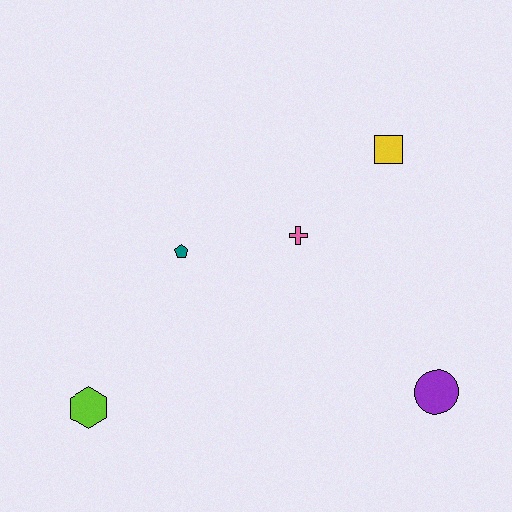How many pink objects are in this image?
There is 1 pink object.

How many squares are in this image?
There is 1 square.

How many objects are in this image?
There are 5 objects.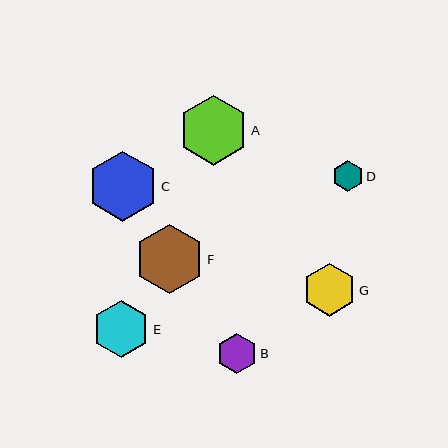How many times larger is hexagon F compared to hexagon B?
Hexagon F is approximately 1.7 times the size of hexagon B.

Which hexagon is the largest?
Hexagon C is the largest with a size of approximately 70 pixels.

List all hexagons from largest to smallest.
From largest to smallest: C, A, F, E, G, B, D.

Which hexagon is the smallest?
Hexagon D is the smallest with a size of approximately 31 pixels.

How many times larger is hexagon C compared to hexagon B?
Hexagon C is approximately 1.7 times the size of hexagon B.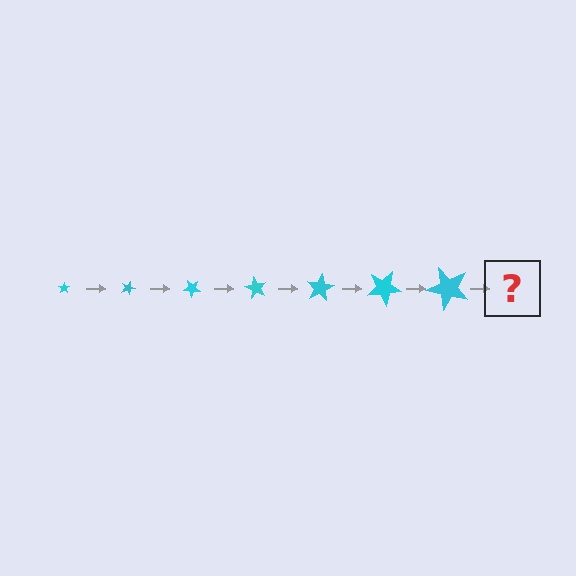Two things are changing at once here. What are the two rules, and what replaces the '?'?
The two rules are that the star grows larger each step and it rotates 20 degrees each step. The '?' should be a star, larger than the previous one and rotated 140 degrees from the start.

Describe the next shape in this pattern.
It should be a star, larger than the previous one and rotated 140 degrees from the start.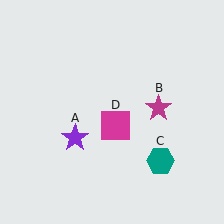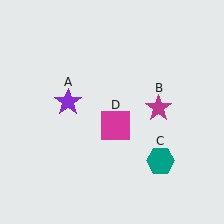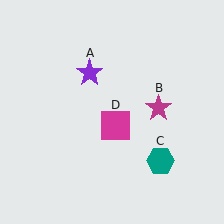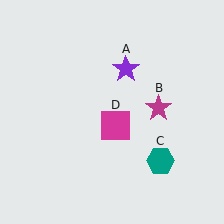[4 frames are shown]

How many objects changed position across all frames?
1 object changed position: purple star (object A).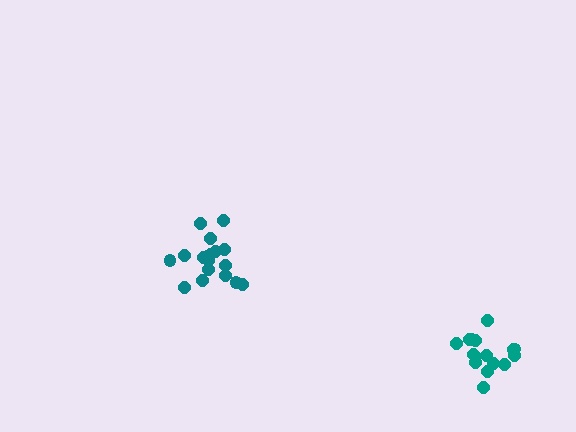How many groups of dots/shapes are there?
There are 2 groups.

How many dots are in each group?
Group 1: 19 dots, Group 2: 17 dots (36 total).